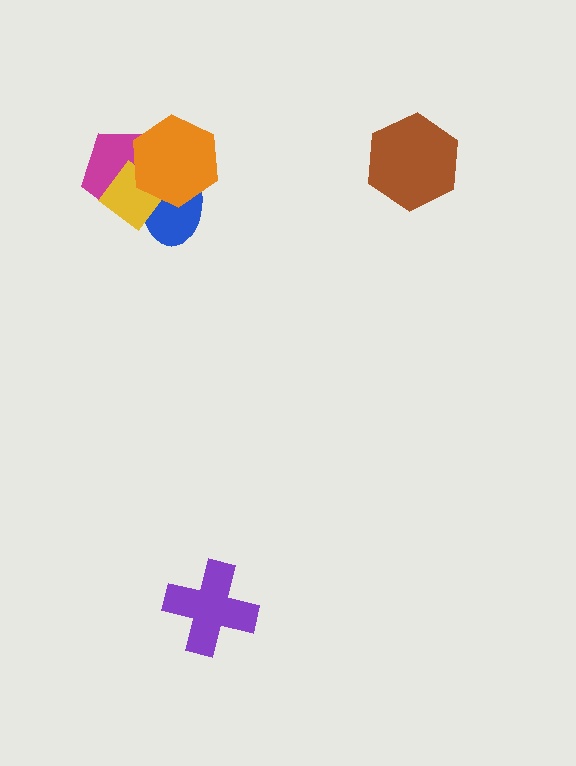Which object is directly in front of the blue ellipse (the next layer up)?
The magenta pentagon is directly in front of the blue ellipse.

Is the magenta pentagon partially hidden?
Yes, it is partially covered by another shape.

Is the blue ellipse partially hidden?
Yes, it is partially covered by another shape.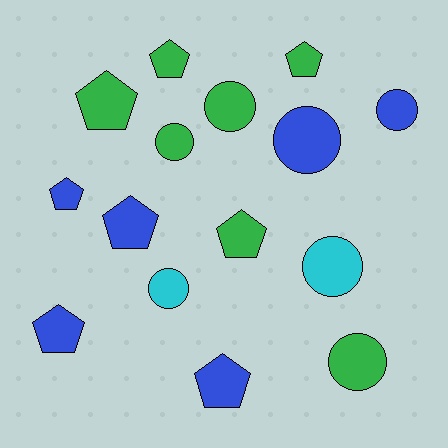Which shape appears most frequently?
Pentagon, with 8 objects.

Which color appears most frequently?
Green, with 7 objects.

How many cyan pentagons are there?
There are no cyan pentagons.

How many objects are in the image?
There are 15 objects.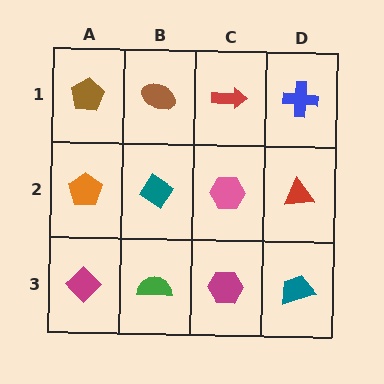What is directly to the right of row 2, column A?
A teal diamond.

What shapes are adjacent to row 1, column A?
An orange pentagon (row 2, column A), a brown ellipse (row 1, column B).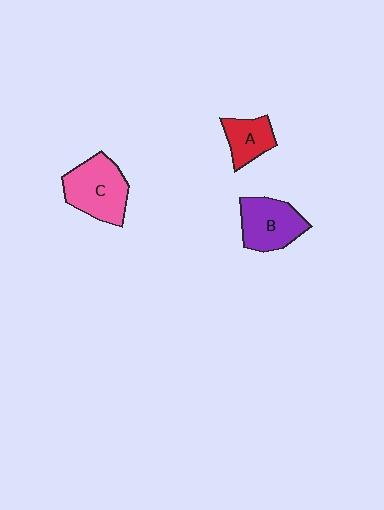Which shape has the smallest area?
Shape A (red).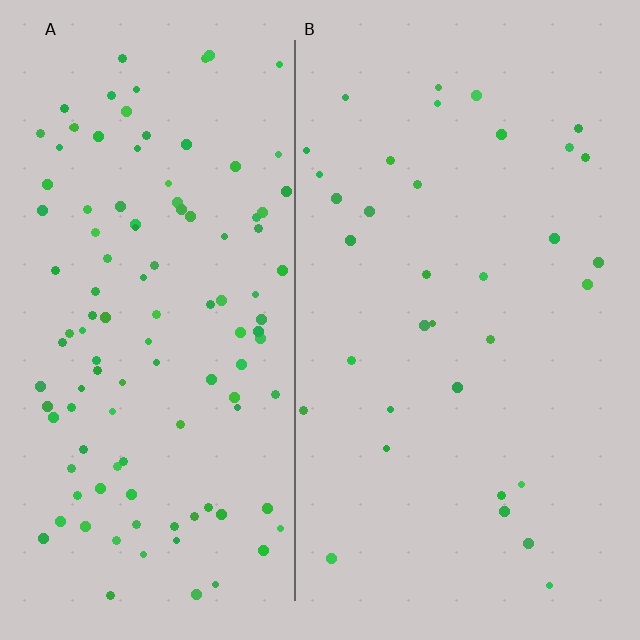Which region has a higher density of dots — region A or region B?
A (the left).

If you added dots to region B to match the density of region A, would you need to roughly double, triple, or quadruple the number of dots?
Approximately triple.